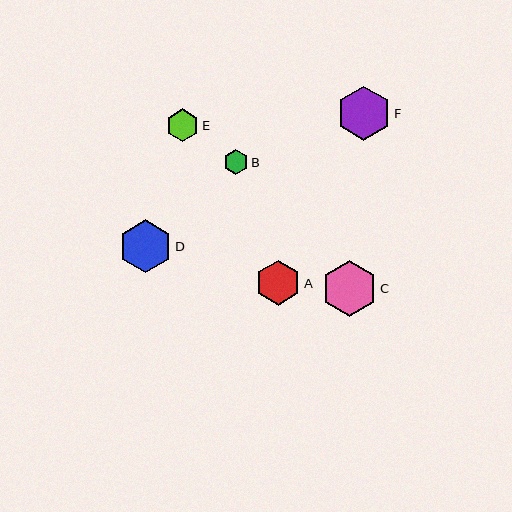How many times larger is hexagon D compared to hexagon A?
Hexagon D is approximately 1.2 times the size of hexagon A.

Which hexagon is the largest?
Hexagon C is the largest with a size of approximately 55 pixels.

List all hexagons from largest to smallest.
From largest to smallest: C, F, D, A, E, B.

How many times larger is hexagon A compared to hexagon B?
Hexagon A is approximately 1.8 times the size of hexagon B.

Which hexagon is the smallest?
Hexagon B is the smallest with a size of approximately 25 pixels.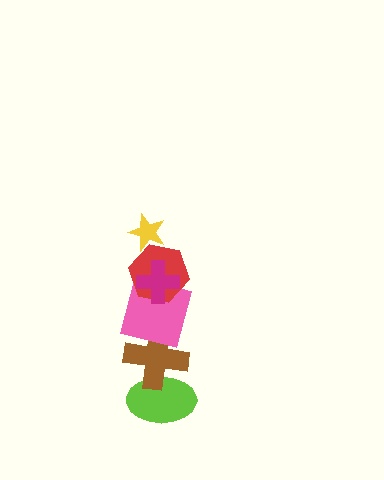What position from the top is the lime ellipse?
The lime ellipse is 6th from the top.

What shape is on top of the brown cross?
The pink square is on top of the brown cross.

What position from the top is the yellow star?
The yellow star is 1st from the top.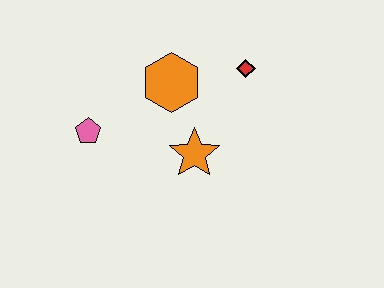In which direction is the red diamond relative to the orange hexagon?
The red diamond is to the right of the orange hexagon.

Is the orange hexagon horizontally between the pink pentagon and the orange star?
Yes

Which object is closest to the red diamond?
The orange hexagon is closest to the red diamond.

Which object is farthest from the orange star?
The pink pentagon is farthest from the orange star.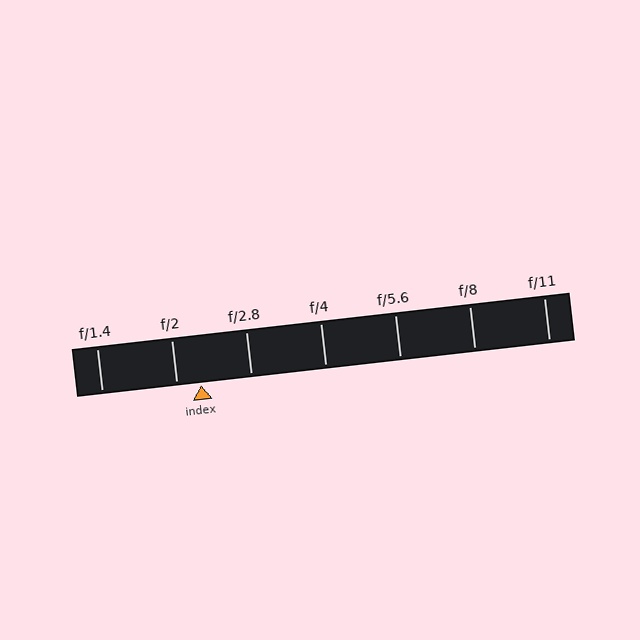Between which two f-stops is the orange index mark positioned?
The index mark is between f/2 and f/2.8.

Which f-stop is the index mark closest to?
The index mark is closest to f/2.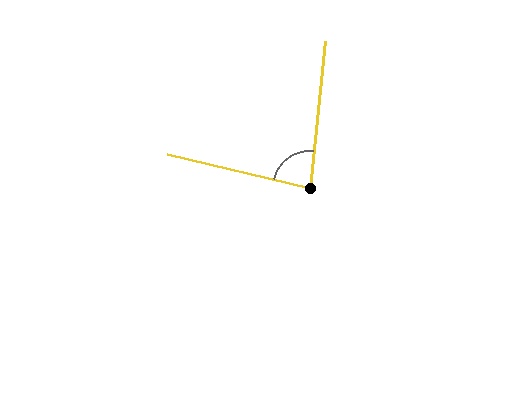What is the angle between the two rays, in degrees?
Approximately 83 degrees.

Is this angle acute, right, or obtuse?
It is acute.